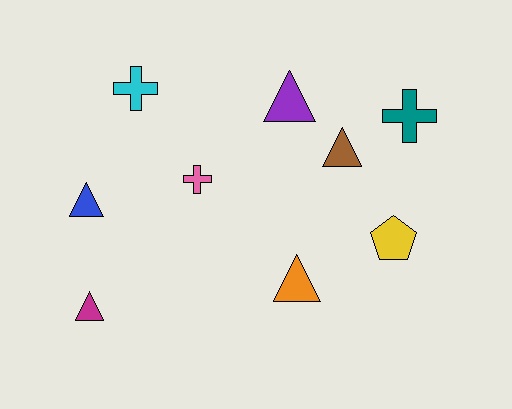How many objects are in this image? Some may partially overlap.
There are 9 objects.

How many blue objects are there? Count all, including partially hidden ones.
There is 1 blue object.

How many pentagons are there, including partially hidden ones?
There is 1 pentagon.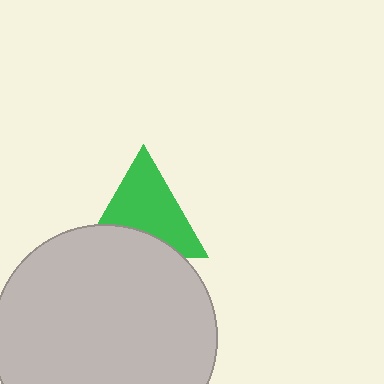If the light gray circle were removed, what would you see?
You would see the complete green triangle.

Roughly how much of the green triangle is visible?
Most of it is visible (roughly 67%).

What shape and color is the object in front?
The object in front is a light gray circle.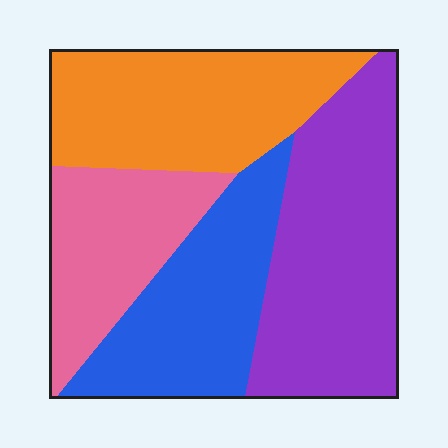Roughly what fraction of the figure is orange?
Orange takes up about one quarter (1/4) of the figure.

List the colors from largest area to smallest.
From largest to smallest: purple, orange, blue, pink.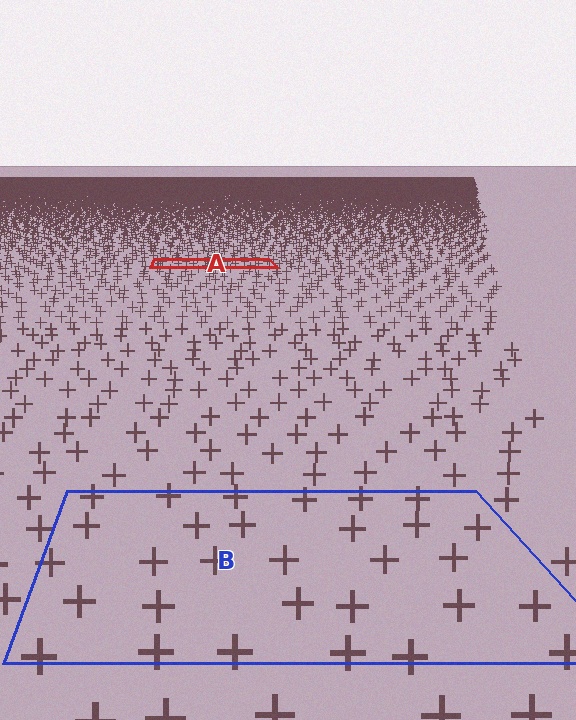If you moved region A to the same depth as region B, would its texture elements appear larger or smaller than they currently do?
They would appear larger. At a closer depth, the same texture elements are projected at a bigger on-screen size.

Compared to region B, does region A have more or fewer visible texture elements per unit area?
Region A has more texture elements per unit area — they are packed more densely because it is farther away.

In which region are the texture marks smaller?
The texture marks are smaller in region A, because it is farther away.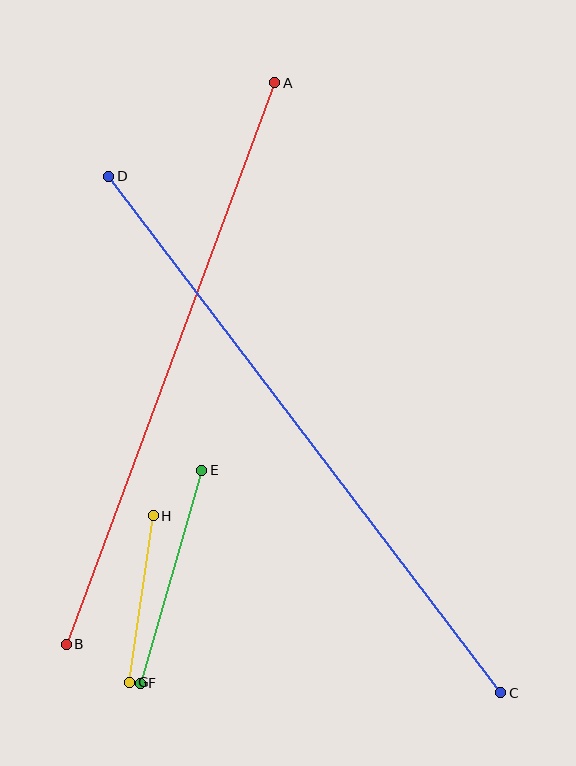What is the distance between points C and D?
The distance is approximately 648 pixels.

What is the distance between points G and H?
The distance is approximately 168 pixels.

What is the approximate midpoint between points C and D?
The midpoint is at approximately (305, 435) pixels.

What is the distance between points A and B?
The distance is approximately 599 pixels.